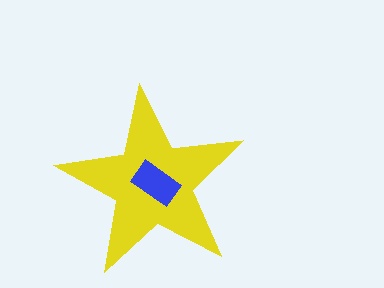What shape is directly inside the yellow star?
The blue rectangle.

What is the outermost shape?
The yellow star.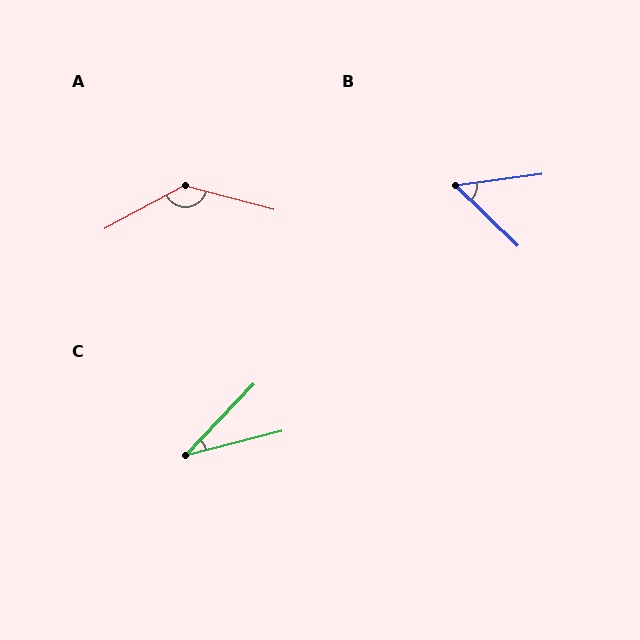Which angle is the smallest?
C, at approximately 32 degrees.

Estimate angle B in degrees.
Approximately 52 degrees.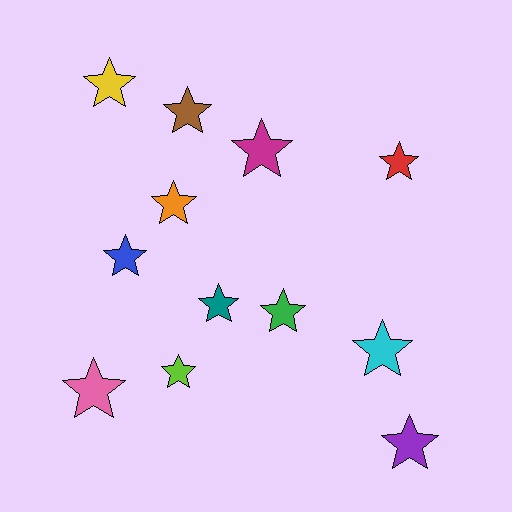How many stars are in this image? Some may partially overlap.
There are 12 stars.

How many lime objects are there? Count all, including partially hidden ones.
There is 1 lime object.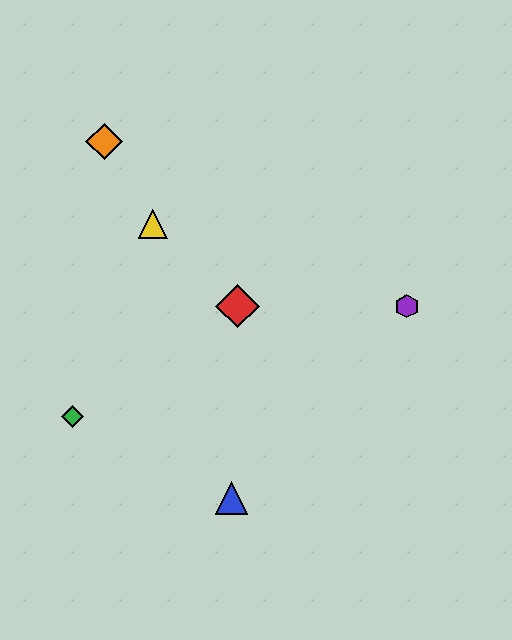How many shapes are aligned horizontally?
2 shapes (the red diamond, the purple hexagon) are aligned horizontally.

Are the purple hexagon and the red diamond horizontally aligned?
Yes, both are at y≈306.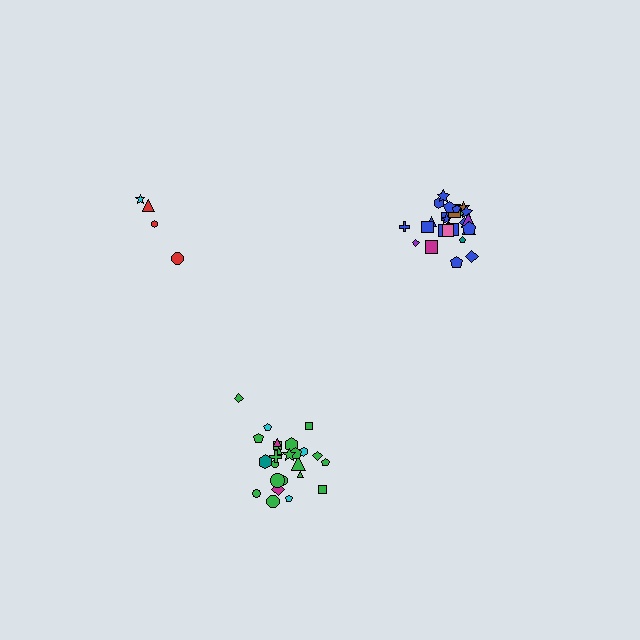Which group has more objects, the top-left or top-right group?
The top-right group.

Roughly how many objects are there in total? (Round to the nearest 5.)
Roughly 55 objects in total.